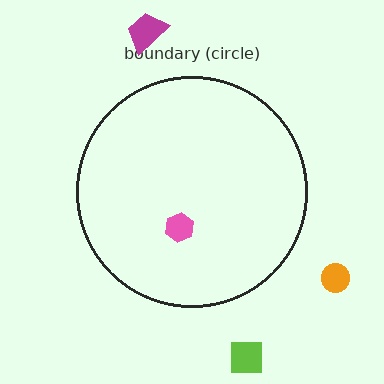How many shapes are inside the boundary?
1 inside, 3 outside.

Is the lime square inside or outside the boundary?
Outside.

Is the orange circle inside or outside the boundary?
Outside.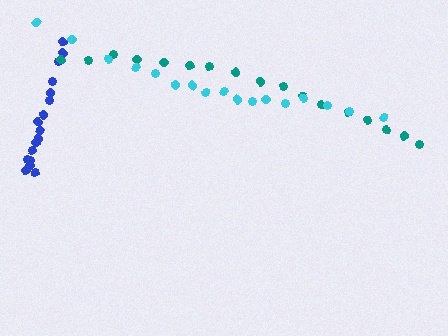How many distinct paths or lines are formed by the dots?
There are 3 distinct paths.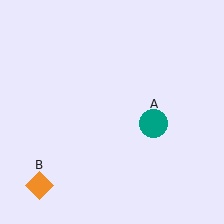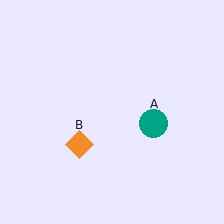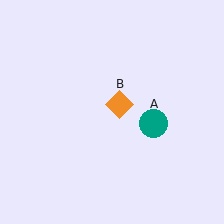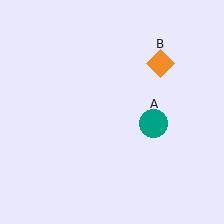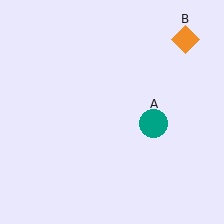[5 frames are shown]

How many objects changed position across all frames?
1 object changed position: orange diamond (object B).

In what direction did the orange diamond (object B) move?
The orange diamond (object B) moved up and to the right.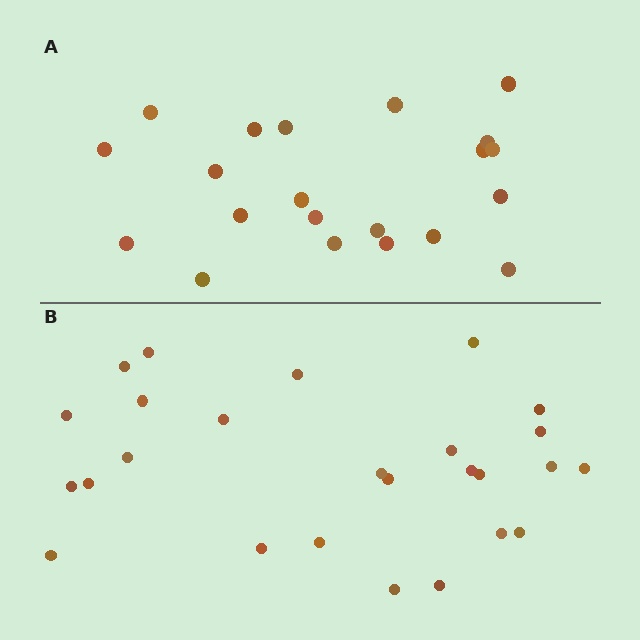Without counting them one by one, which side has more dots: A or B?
Region B (the bottom region) has more dots.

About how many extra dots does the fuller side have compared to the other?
Region B has about 5 more dots than region A.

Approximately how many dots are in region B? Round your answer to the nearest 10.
About 30 dots. (The exact count is 26, which rounds to 30.)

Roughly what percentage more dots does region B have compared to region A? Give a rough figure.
About 25% more.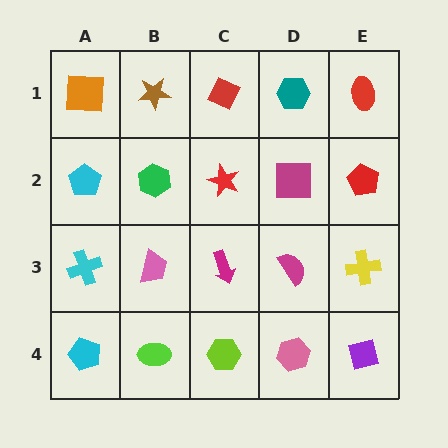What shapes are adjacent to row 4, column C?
A magenta arrow (row 3, column C), a lime ellipse (row 4, column B), a pink hexagon (row 4, column D).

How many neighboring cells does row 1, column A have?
2.